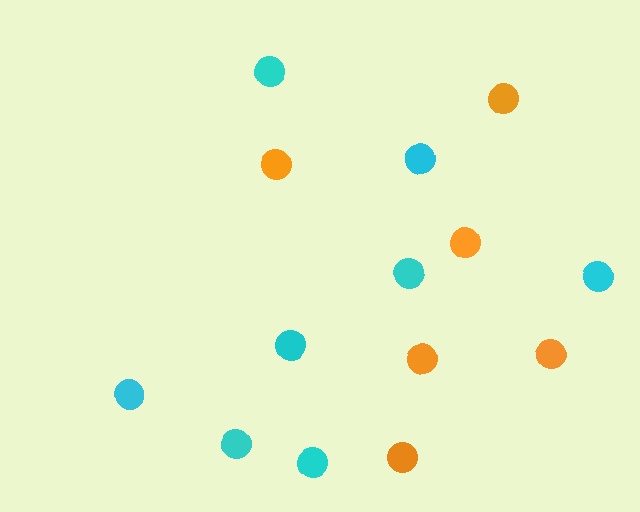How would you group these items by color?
There are 2 groups: one group of cyan circles (8) and one group of orange circles (6).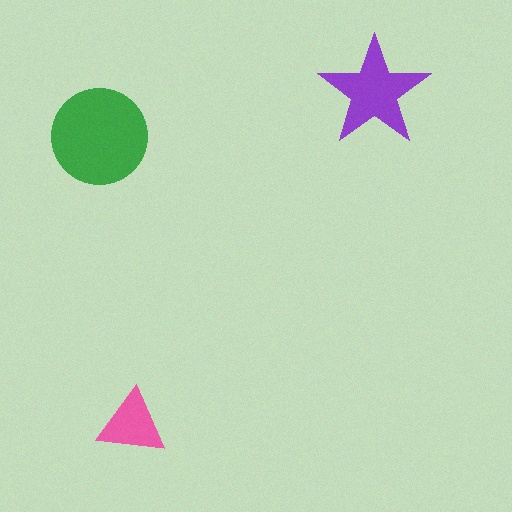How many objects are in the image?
There are 3 objects in the image.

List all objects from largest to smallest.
The green circle, the purple star, the pink triangle.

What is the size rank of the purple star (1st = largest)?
2nd.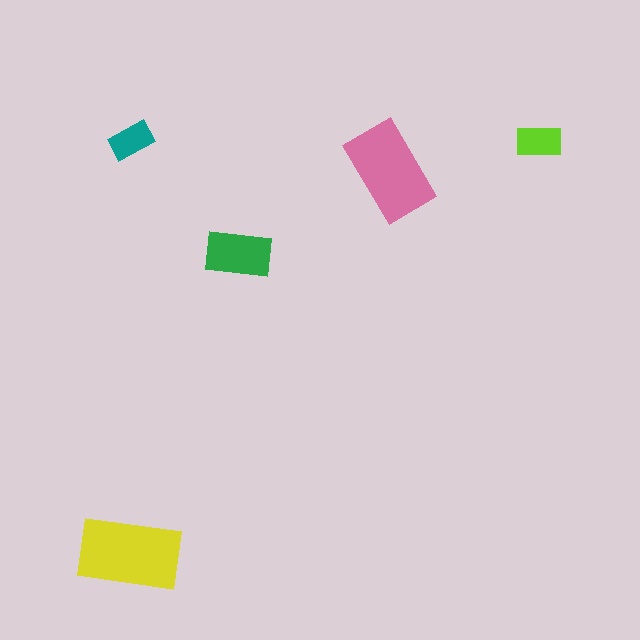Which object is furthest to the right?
The lime rectangle is rightmost.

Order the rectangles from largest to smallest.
the yellow one, the pink one, the green one, the lime one, the teal one.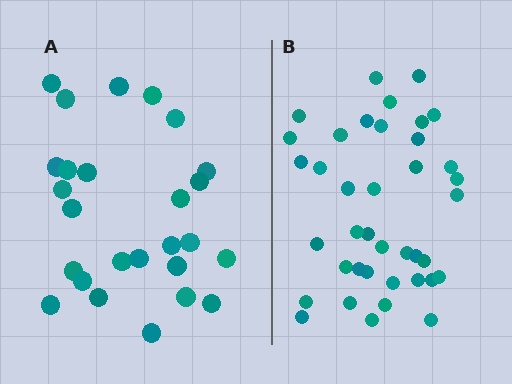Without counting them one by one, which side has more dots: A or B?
Region B (the right region) has more dots.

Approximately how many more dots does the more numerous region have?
Region B has approximately 15 more dots than region A.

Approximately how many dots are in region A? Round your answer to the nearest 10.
About 30 dots. (The exact count is 26, which rounds to 30.)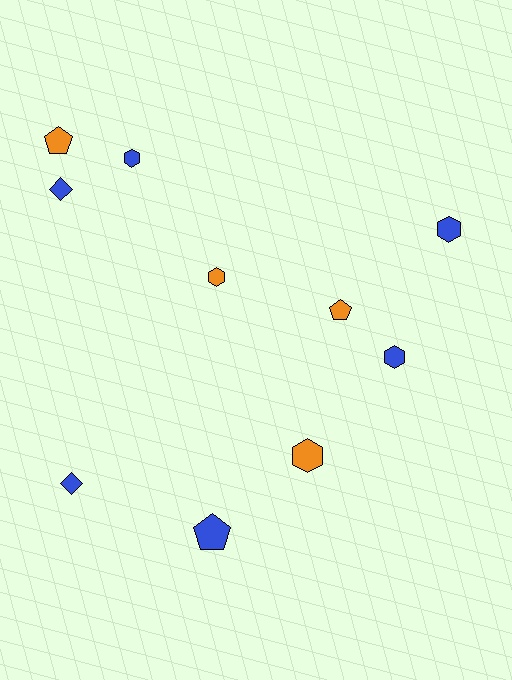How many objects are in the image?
There are 10 objects.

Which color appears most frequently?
Blue, with 6 objects.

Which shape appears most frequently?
Hexagon, with 5 objects.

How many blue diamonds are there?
There are 2 blue diamonds.